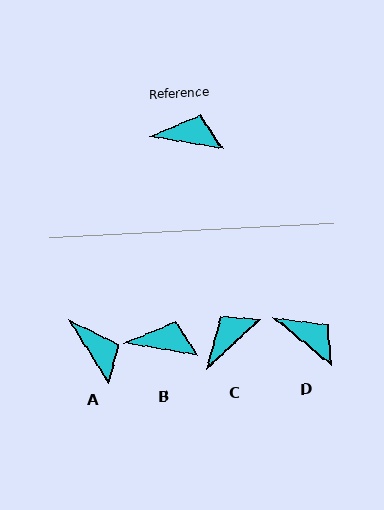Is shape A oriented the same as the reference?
No, it is off by about 48 degrees.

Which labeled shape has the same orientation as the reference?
B.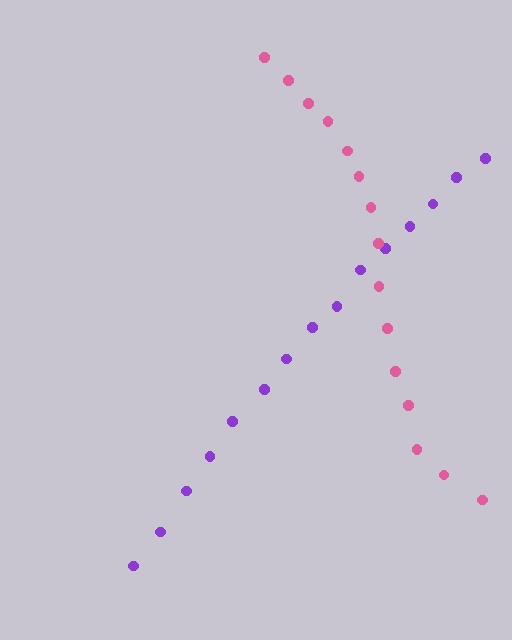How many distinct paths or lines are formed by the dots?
There are 2 distinct paths.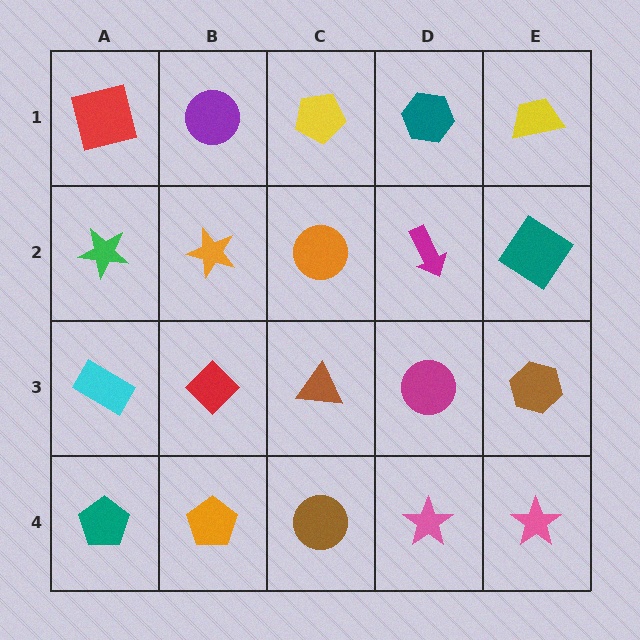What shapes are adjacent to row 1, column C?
An orange circle (row 2, column C), a purple circle (row 1, column B), a teal hexagon (row 1, column D).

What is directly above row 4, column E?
A brown hexagon.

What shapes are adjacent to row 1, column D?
A magenta arrow (row 2, column D), a yellow pentagon (row 1, column C), a yellow trapezoid (row 1, column E).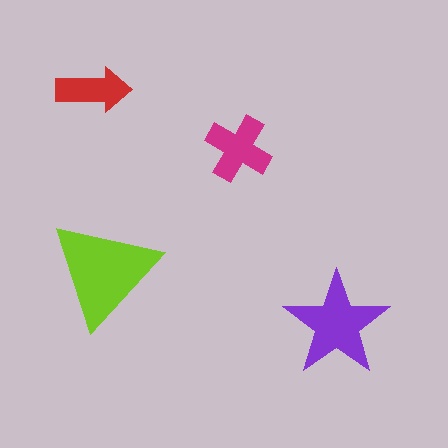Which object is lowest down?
The purple star is bottommost.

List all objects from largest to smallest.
The lime triangle, the purple star, the magenta cross, the red arrow.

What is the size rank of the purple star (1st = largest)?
2nd.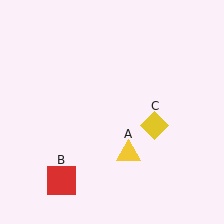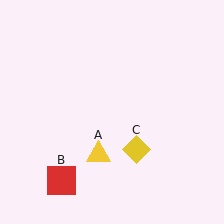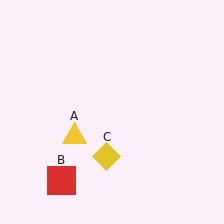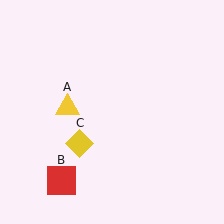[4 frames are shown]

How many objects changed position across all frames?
2 objects changed position: yellow triangle (object A), yellow diamond (object C).